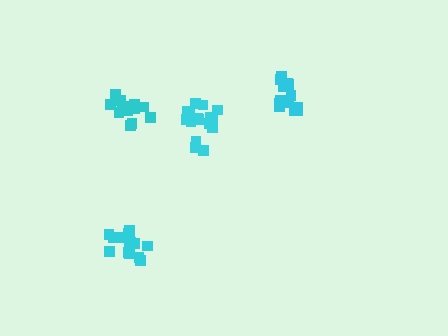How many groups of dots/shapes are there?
There are 4 groups.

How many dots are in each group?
Group 1: 14 dots, Group 2: 16 dots, Group 3: 15 dots, Group 4: 15 dots (60 total).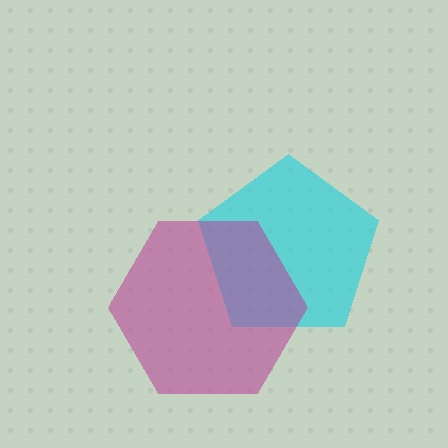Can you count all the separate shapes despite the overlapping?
Yes, there are 2 separate shapes.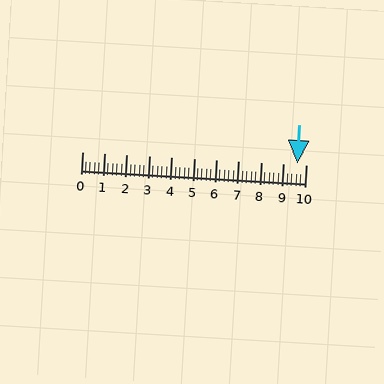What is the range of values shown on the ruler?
The ruler shows values from 0 to 10.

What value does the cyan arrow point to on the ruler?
The cyan arrow points to approximately 9.6.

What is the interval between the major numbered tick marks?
The major tick marks are spaced 1 units apart.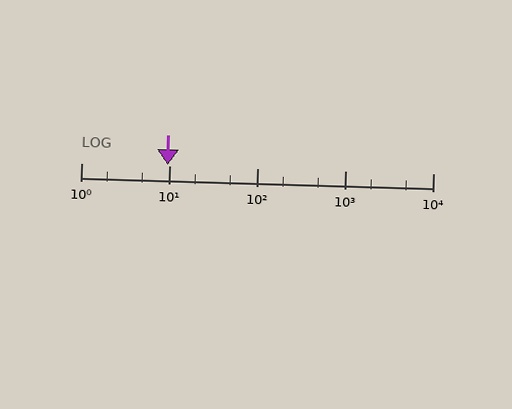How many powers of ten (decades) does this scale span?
The scale spans 4 decades, from 1 to 10000.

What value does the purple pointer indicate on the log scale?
The pointer indicates approximately 9.7.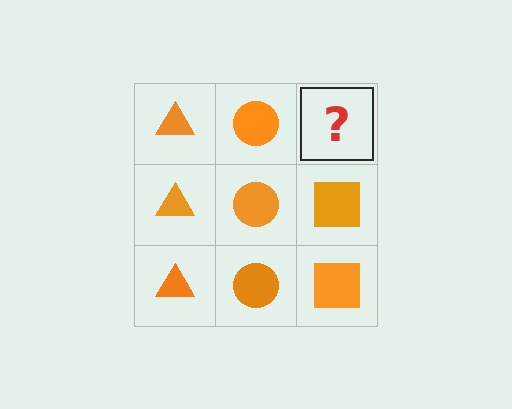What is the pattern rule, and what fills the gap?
The rule is that each column has a consistent shape. The gap should be filled with an orange square.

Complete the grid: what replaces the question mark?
The question mark should be replaced with an orange square.